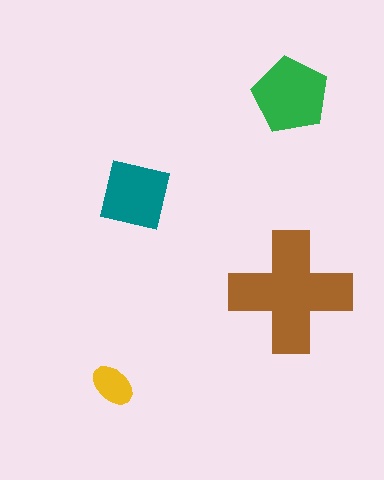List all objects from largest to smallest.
The brown cross, the green pentagon, the teal square, the yellow ellipse.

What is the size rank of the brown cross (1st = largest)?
1st.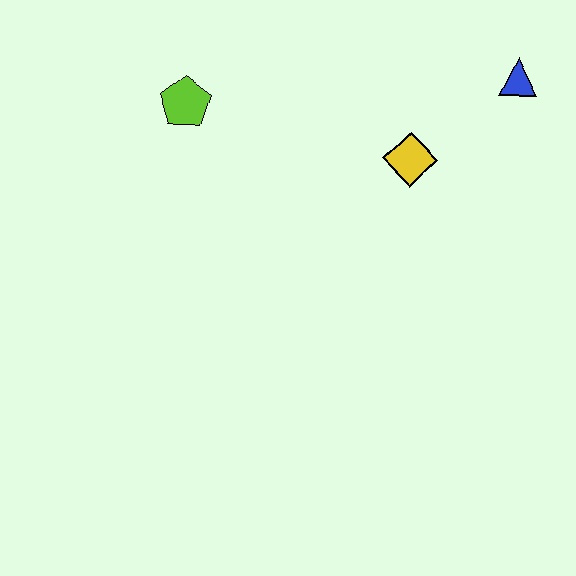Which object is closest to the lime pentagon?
The yellow diamond is closest to the lime pentagon.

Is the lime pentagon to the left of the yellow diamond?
Yes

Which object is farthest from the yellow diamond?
The lime pentagon is farthest from the yellow diamond.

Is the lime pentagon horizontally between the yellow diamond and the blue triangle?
No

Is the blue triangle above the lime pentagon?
Yes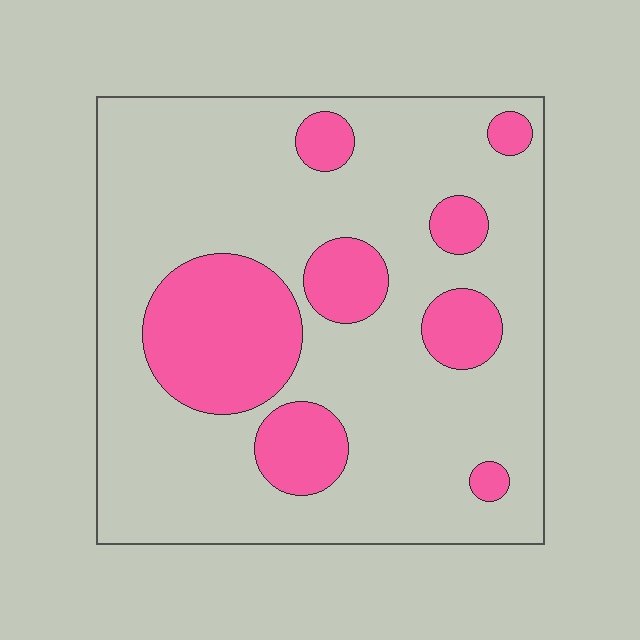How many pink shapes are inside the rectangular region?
8.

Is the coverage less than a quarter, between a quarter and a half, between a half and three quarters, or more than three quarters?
Less than a quarter.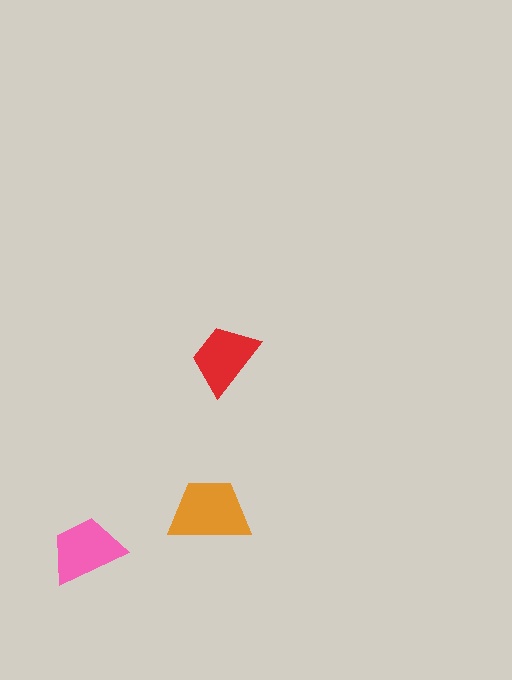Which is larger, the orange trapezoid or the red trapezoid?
The orange one.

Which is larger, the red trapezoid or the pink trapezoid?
The pink one.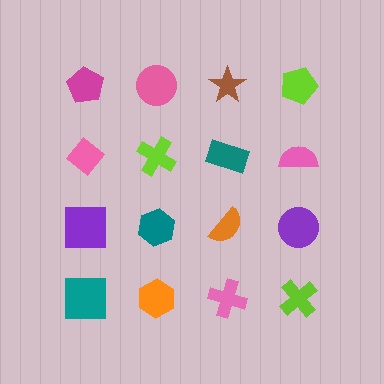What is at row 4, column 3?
A pink cross.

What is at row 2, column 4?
A pink semicircle.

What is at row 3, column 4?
A purple circle.